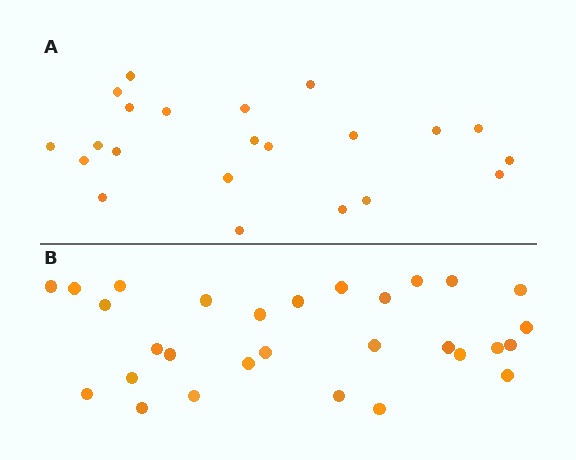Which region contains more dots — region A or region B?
Region B (the bottom region) has more dots.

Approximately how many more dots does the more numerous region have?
Region B has roughly 8 or so more dots than region A.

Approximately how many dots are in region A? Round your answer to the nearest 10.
About 20 dots. (The exact count is 22, which rounds to 20.)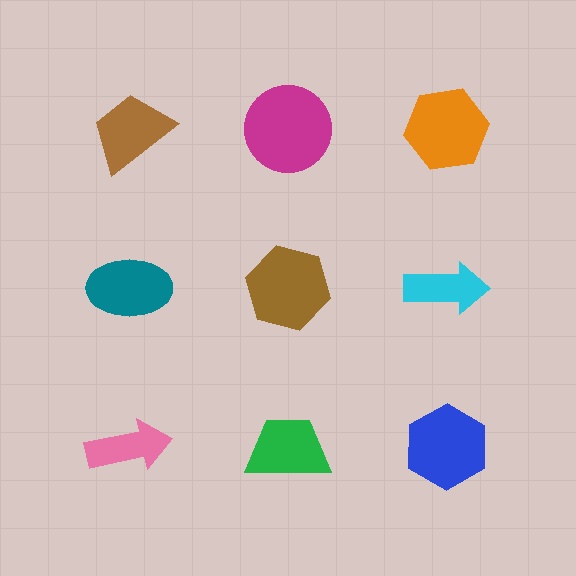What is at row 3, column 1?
A pink arrow.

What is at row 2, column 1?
A teal ellipse.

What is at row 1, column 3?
An orange hexagon.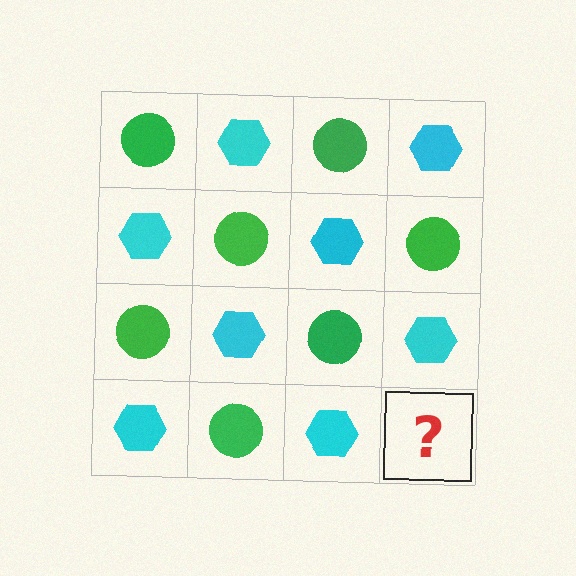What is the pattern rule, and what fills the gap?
The rule is that it alternates green circle and cyan hexagon in a checkerboard pattern. The gap should be filled with a green circle.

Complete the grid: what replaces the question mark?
The question mark should be replaced with a green circle.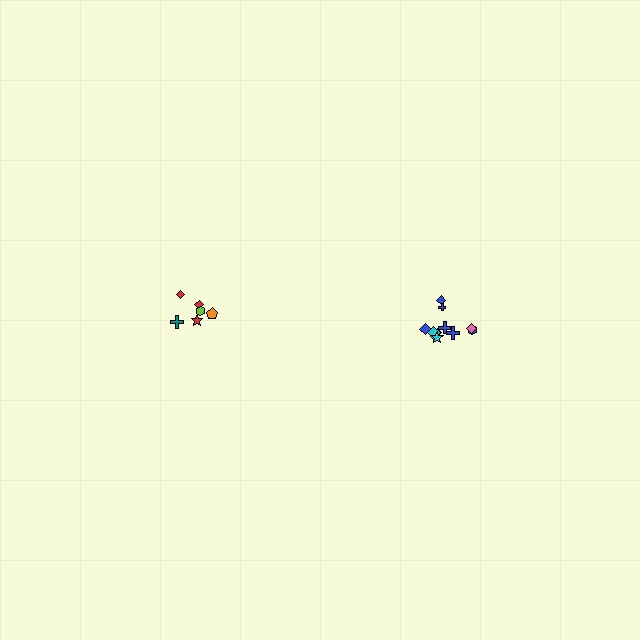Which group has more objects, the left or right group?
The right group.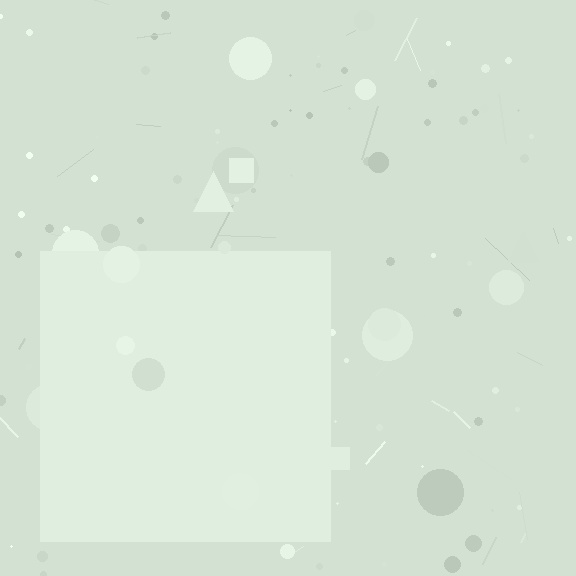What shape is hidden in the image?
A square is hidden in the image.